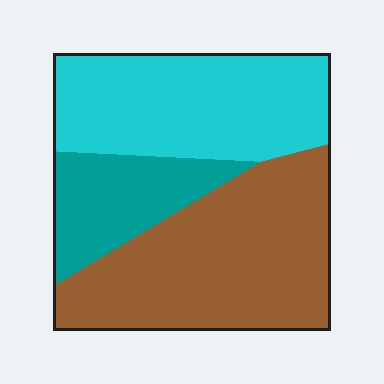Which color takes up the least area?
Teal, at roughly 20%.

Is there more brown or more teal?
Brown.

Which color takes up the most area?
Brown, at roughly 45%.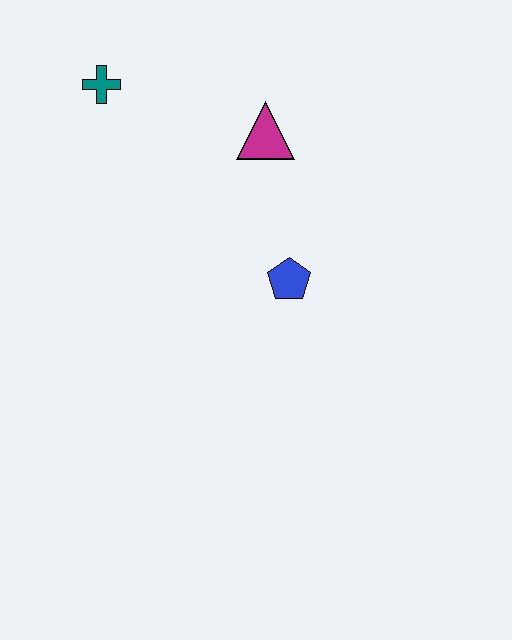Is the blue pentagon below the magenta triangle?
Yes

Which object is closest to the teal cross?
The magenta triangle is closest to the teal cross.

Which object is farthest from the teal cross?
The blue pentagon is farthest from the teal cross.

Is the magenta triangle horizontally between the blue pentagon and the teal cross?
Yes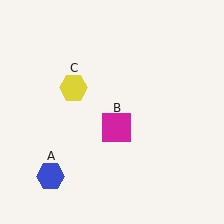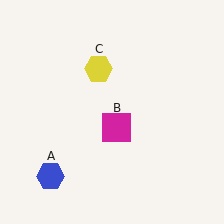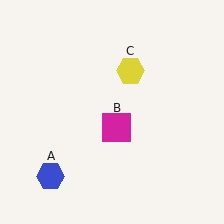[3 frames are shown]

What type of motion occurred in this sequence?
The yellow hexagon (object C) rotated clockwise around the center of the scene.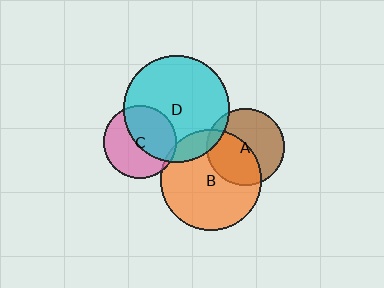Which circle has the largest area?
Circle D (cyan).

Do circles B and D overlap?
Yes.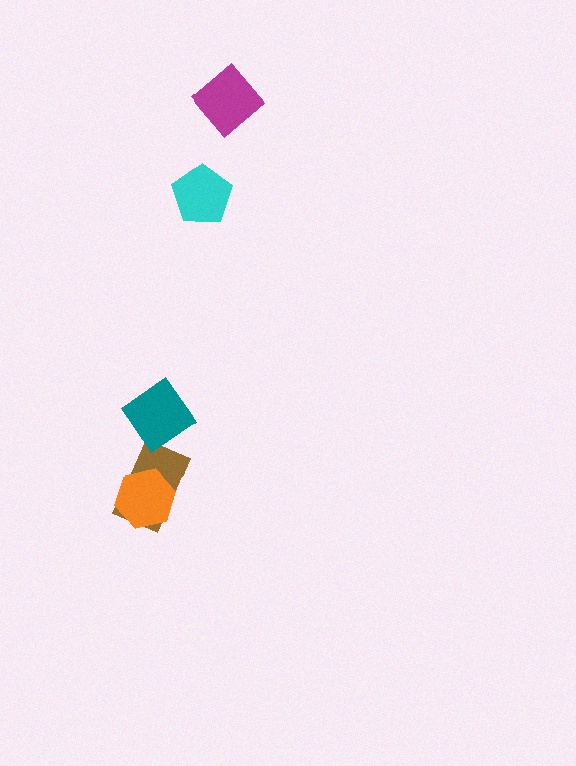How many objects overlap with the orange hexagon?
1 object overlaps with the orange hexagon.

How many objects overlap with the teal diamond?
0 objects overlap with the teal diamond.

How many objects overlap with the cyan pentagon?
0 objects overlap with the cyan pentagon.